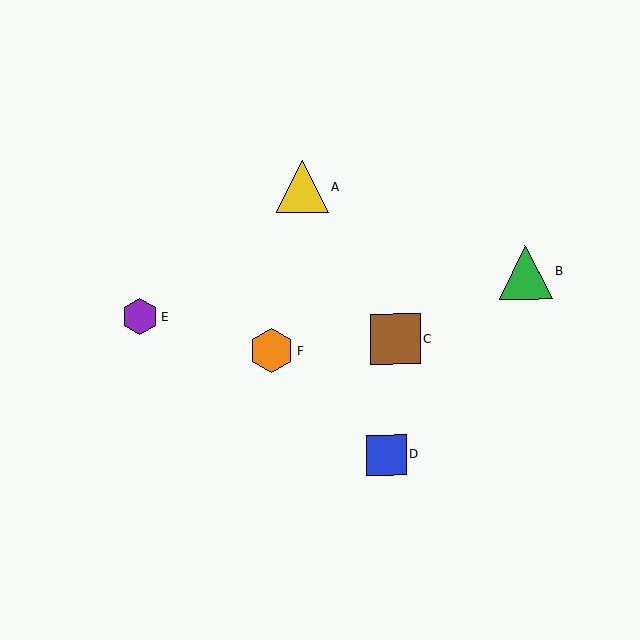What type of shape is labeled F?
Shape F is an orange hexagon.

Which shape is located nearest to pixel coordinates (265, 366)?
The orange hexagon (labeled F) at (272, 351) is nearest to that location.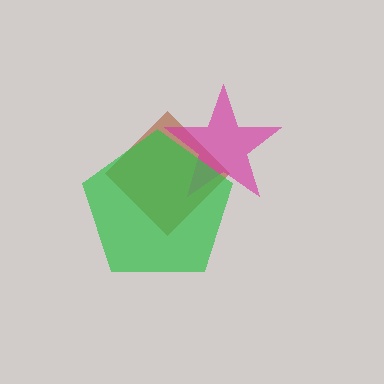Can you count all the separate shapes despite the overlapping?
Yes, there are 3 separate shapes.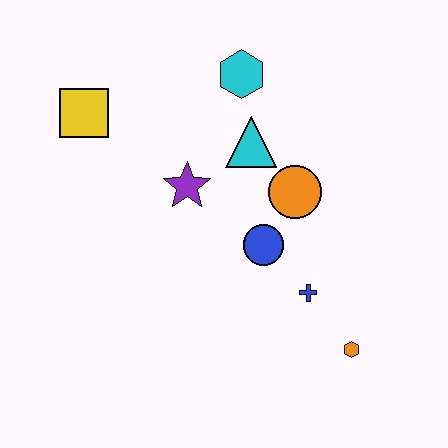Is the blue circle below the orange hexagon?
No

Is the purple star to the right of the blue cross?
No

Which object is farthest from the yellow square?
The orange hexagon is farthest from the yellow square.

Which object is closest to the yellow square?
The purple star is closest to the yellow square.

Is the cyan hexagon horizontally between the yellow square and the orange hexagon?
Yes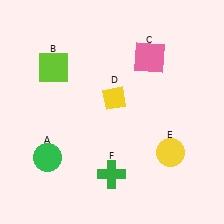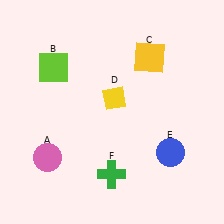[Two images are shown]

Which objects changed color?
A changed from green to pink. C changed from pink to yellow. E changed from yellow to blue.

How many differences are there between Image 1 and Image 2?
There are 3 differences between the two images.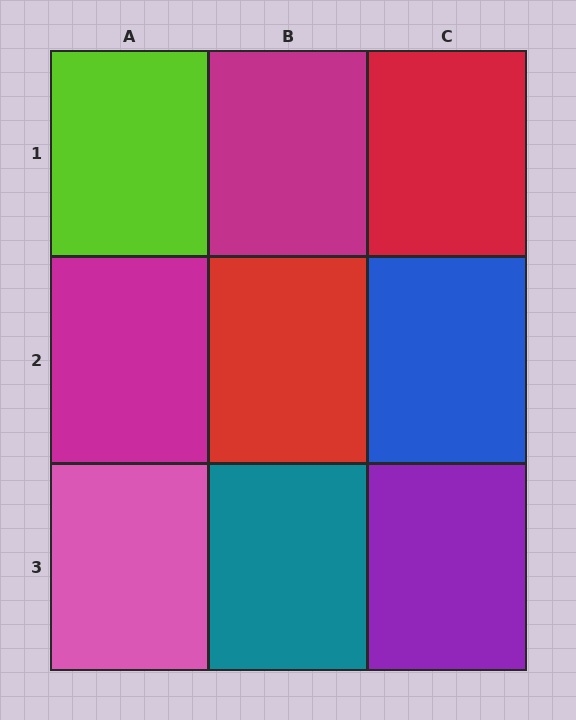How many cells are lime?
1 cell is lime.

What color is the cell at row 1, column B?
Magenta.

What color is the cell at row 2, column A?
Magenta.